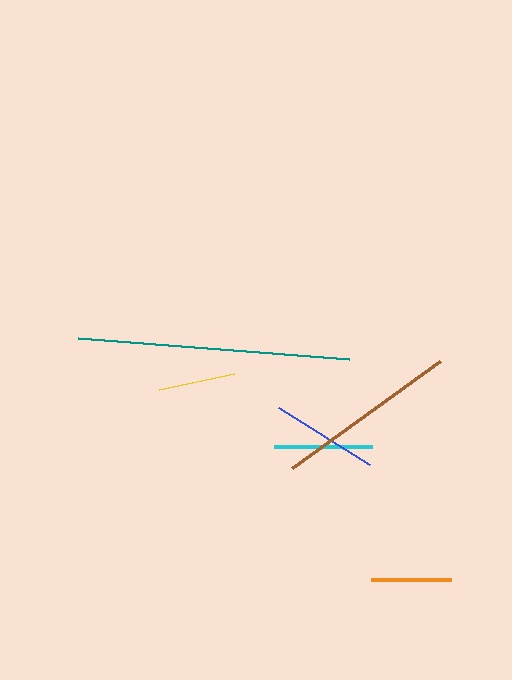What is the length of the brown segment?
The brown segment is approximately 183 pixels long.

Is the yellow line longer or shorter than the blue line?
The blue line is longer than the yellow line.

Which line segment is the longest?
The teal line is the longest at approximately 272 pixels.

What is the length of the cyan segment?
The cyan segment is approximately 99 pixels long.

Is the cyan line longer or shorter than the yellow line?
The cyan line is longer than the yellow line.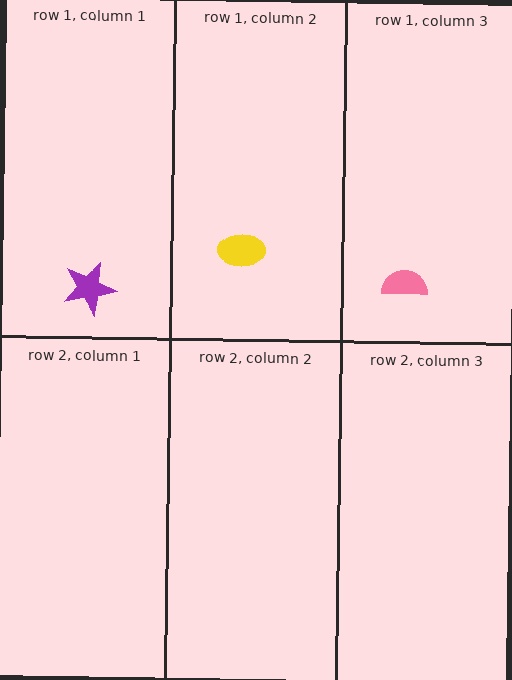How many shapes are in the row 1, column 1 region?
1.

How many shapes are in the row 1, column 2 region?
1.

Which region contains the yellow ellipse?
The row 1, column 2 region.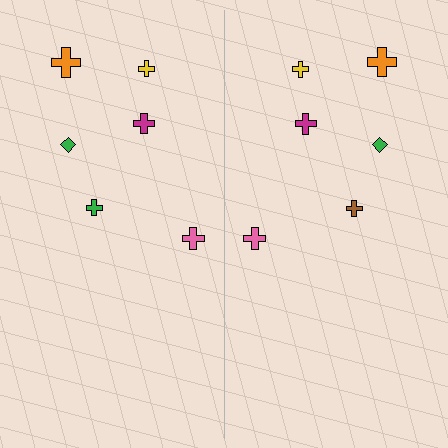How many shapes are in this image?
There are 12 shapes in this image.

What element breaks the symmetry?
The brown cross on the right side breaks the symmetry — its mirror counterpart is green.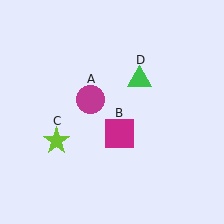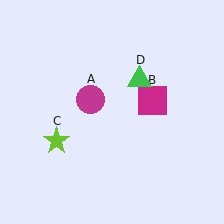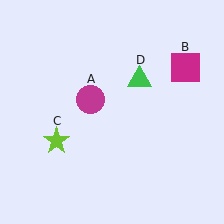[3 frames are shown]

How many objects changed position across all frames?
1 object changed position: magenta square (object B).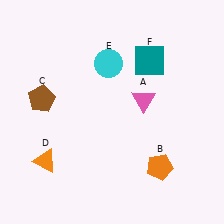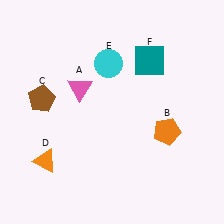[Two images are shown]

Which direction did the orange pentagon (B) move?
The orange pentagon (B) moved up.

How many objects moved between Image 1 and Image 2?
2 objects moved between the two images.